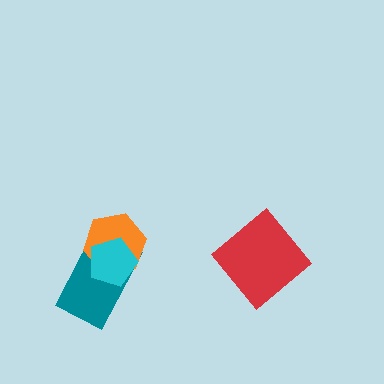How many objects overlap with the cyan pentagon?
2 objects overlap with the cyan pentagon.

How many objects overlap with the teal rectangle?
2 objects overlap with the teal rectangle.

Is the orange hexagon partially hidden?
Yes, it is partially covered by another shape.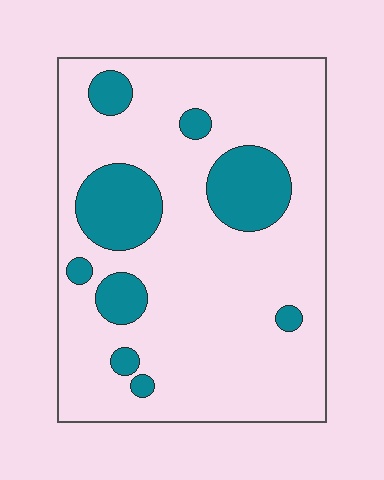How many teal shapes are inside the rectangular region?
9.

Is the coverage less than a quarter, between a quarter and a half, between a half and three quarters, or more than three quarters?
Less than a quarter.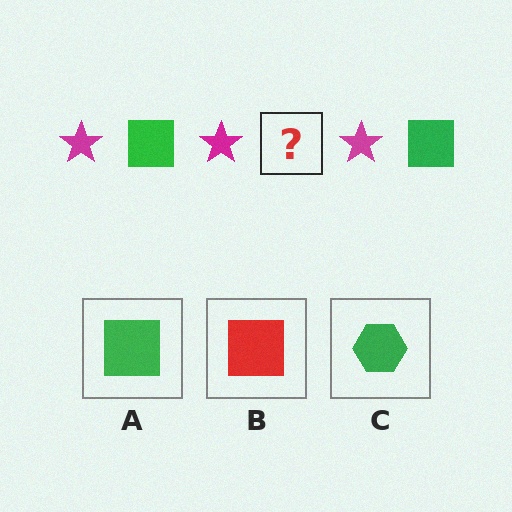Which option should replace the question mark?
Option A.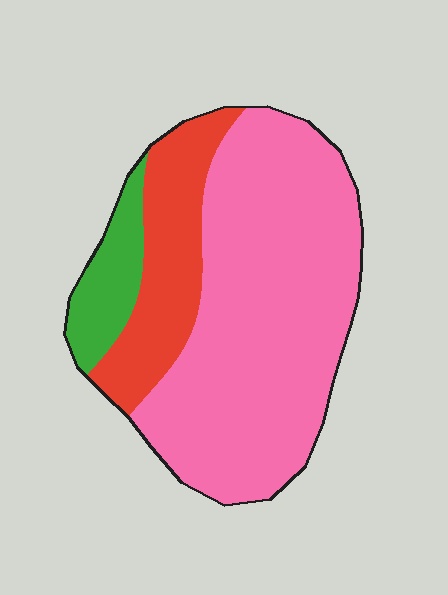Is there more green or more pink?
Pink.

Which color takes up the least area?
Green, at roughly 10%.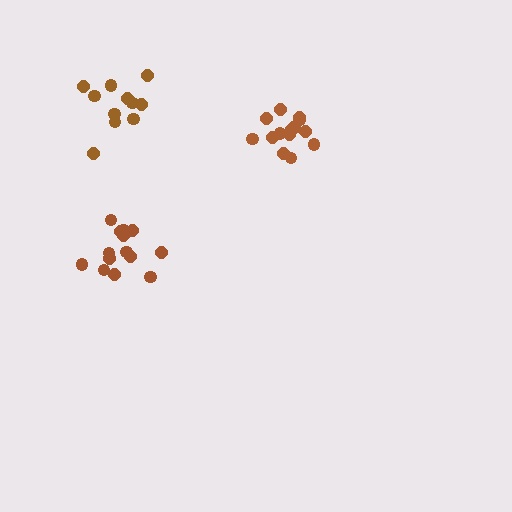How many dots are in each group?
Group 1: 11 dots, Group 2: 14 dots, Group 3: 15 dots (40 total).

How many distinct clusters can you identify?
There are 3 distinct clusters.